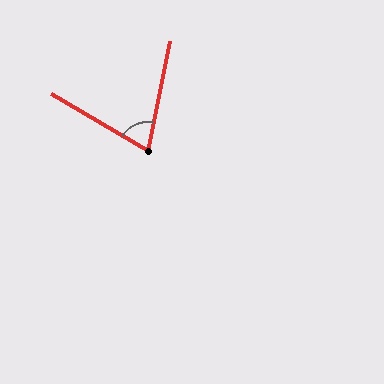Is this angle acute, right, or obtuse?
It is acute.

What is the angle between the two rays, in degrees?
Approximately 70 degrees.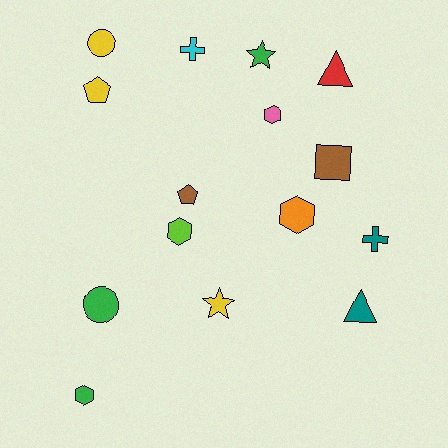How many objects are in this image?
There are 15 objects.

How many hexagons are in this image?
There are 4 hexagons.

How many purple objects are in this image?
There are no purple objects.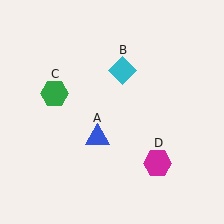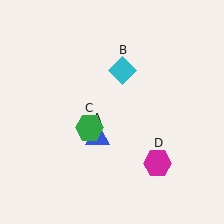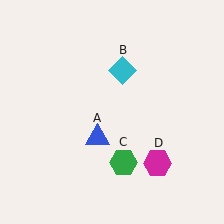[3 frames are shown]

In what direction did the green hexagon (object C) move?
The green hexagon (object C) moved down and to the right.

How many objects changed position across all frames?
1 object changed position: green hexagon (object C).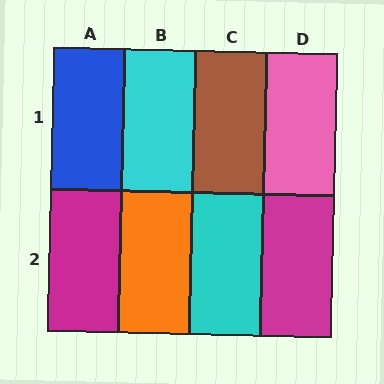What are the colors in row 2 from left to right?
Magenta, orange, cyan, magenta.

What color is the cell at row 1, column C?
Brown.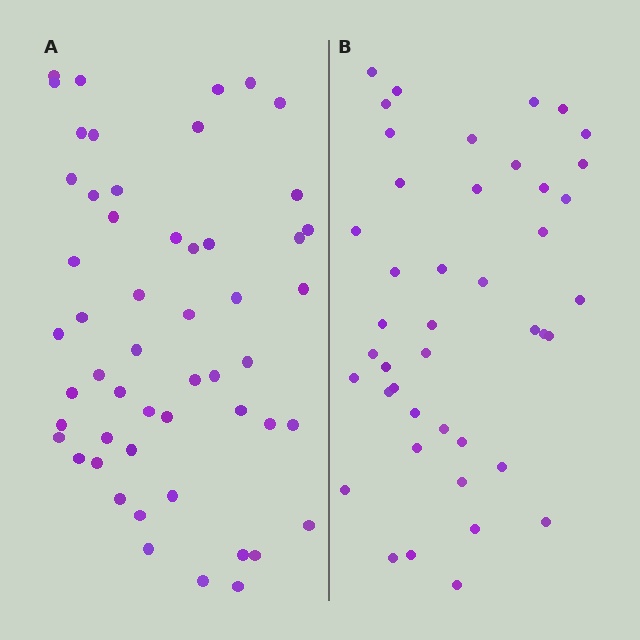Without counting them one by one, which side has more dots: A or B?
Region A (the left region) has more dots.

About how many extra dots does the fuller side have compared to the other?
Region A has roughly 10 or so more dots than region B.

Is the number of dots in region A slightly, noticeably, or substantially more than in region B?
Region A has only slightly more — the two regions are fairly close. The ratio is roughly 1.2 to 1.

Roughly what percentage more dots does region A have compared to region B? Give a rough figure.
About 25% more.